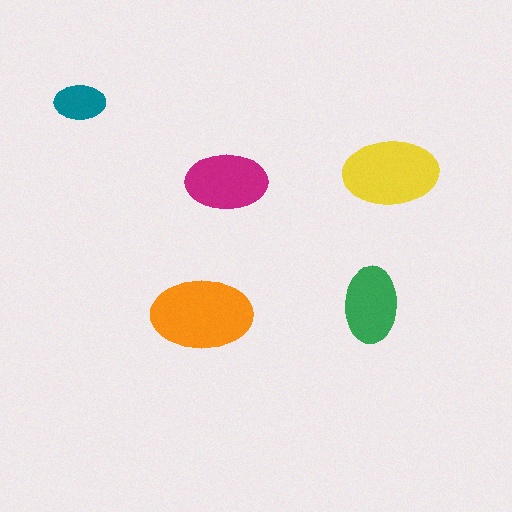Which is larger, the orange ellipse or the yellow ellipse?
The orange one.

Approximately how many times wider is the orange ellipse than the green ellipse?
About 1.5 times wider.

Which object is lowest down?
The orange ellipse is bottommost.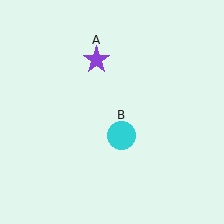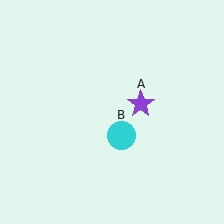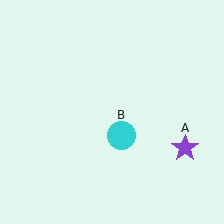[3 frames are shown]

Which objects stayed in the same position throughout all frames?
Cyan circle (object B) remained stationary.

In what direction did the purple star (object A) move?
The purple star (object A) moved down and to the right.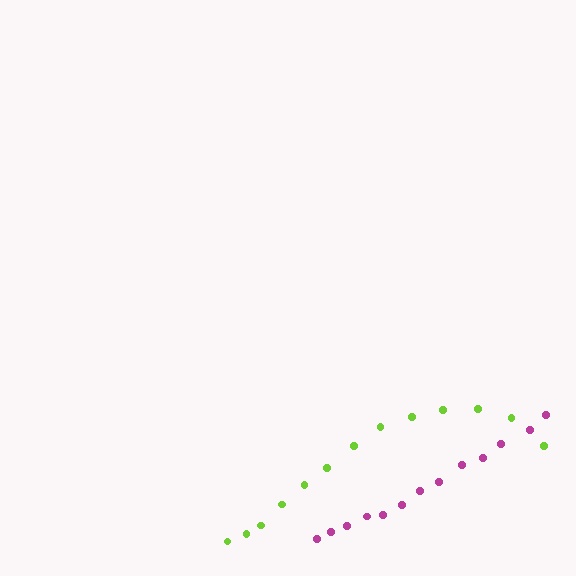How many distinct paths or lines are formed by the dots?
There are 2 distinct paths.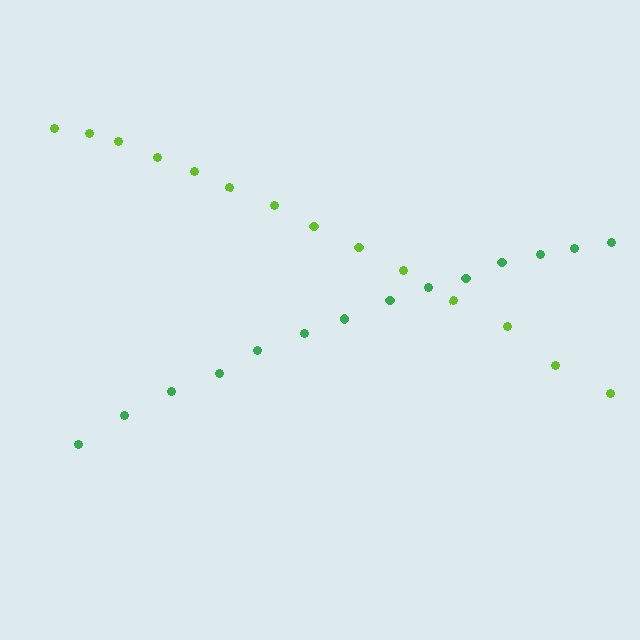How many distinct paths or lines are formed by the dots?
There are 2 distinct paths.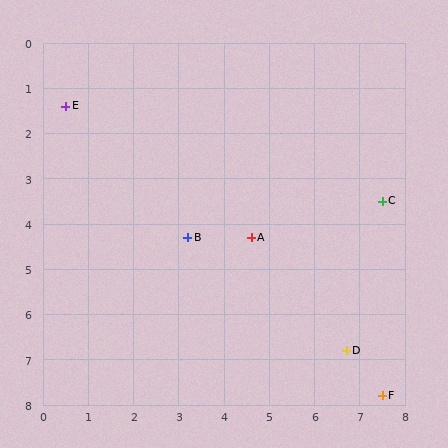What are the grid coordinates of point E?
Point E is at approximately (0.5, 1.4).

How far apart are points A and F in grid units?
Points A and F are about 4.5 grid units apart.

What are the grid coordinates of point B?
Point B is at approximately (3.2, 4.3).